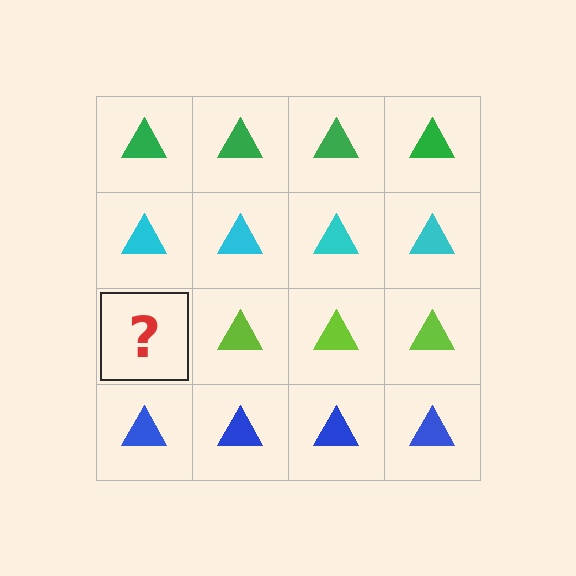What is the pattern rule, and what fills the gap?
The rule is that each row has a consistent color. The gap should be filled with a lime triangle.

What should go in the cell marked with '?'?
The missing cell should contain a lime triangle.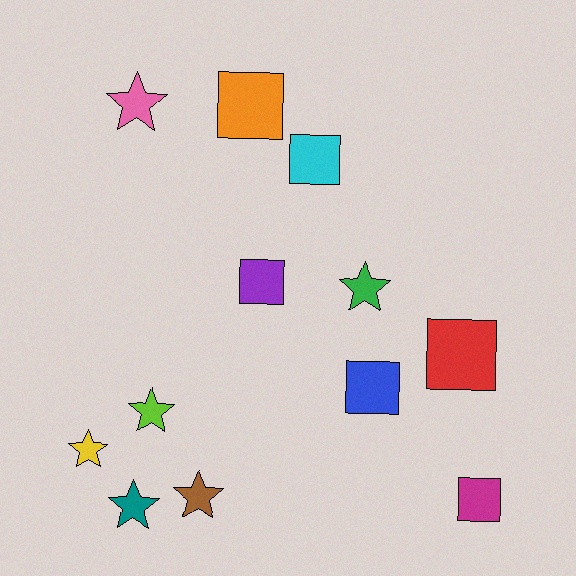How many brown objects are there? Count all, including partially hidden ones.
There is 1 brown object.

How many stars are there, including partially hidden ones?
There are 6 stars.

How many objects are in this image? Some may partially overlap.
There are 12 objects.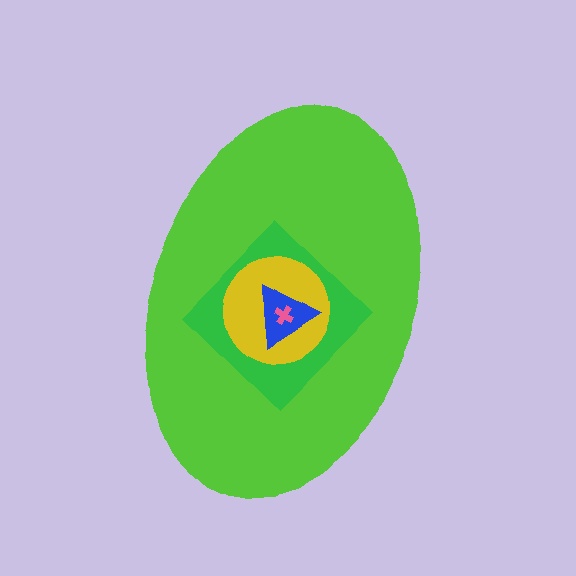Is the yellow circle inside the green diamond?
Yes.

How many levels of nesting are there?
5.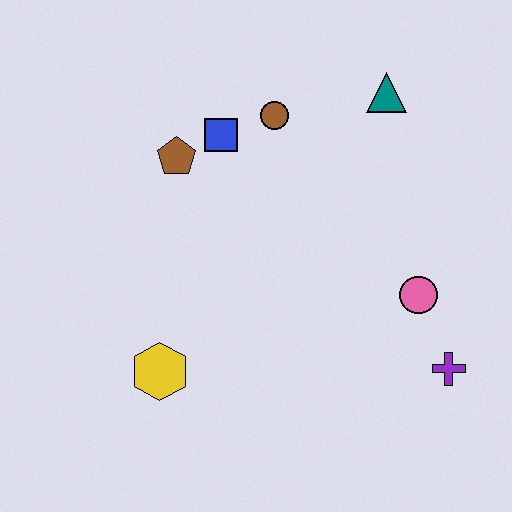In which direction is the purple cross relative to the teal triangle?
The purple cross is below the teal triangle.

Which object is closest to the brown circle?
The blue square is closest to the brown circle.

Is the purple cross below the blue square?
Yes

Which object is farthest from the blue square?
The purple cross is farthest from the blue square.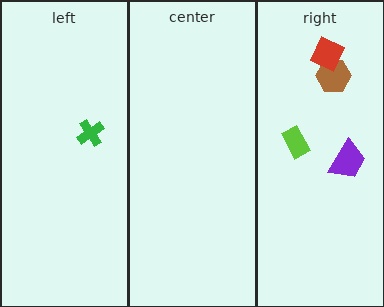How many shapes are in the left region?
1.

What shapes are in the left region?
The green cross.